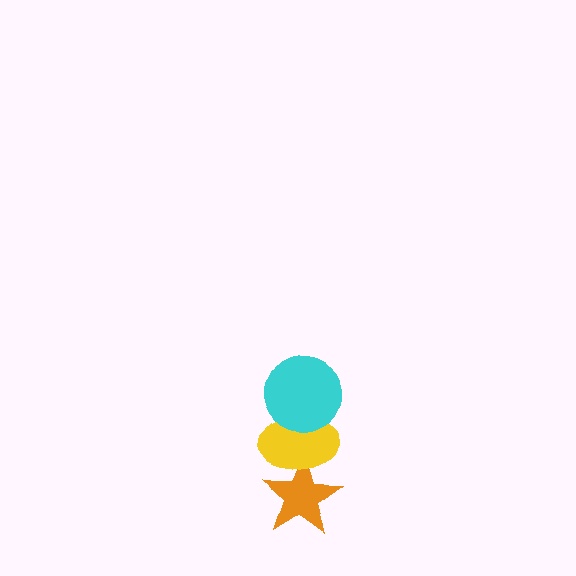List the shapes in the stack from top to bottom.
From top to bottom: the cyan circle, the yellow ellipse, the orange star.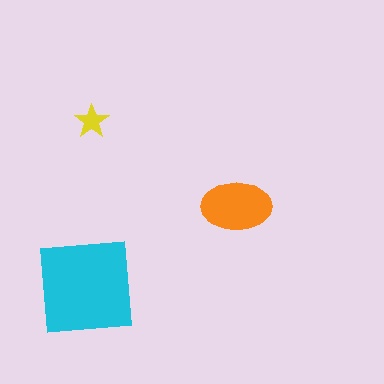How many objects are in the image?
There are 3 objects in the image.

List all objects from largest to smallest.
The cyan square, the orange ellipse, the yellow star.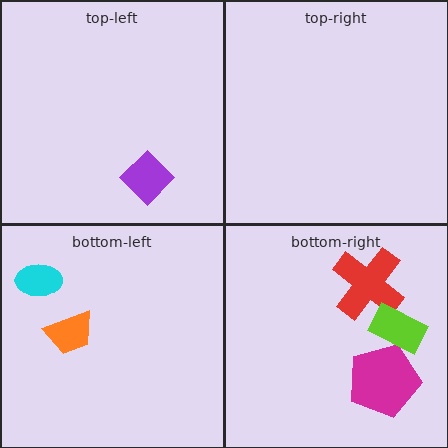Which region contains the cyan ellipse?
The bottom-left region.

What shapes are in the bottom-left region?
The cyan ellipse, the orange trapezoid.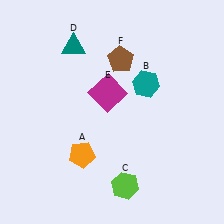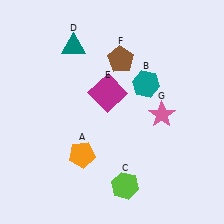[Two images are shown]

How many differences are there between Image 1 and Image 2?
There is 1 difference between the two images.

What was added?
A pink star (G) was added in Image 2.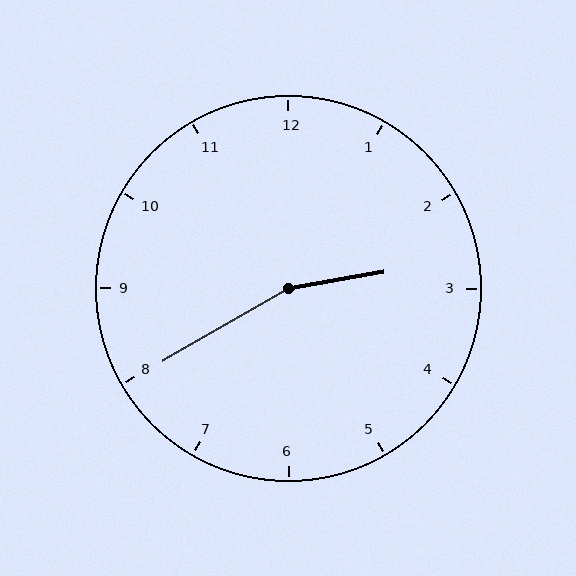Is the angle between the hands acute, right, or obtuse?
It is obtuse.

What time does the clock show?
2:40.